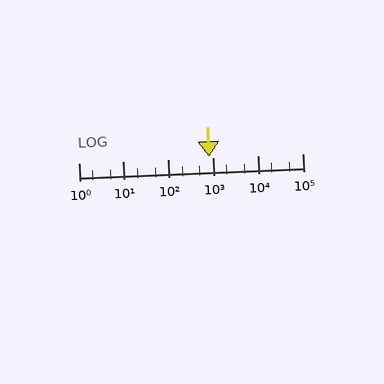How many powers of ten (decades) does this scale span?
The scale spans 5 decades, from 1 to 100000.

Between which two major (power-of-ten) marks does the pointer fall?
The pointer is between 100 and 1000.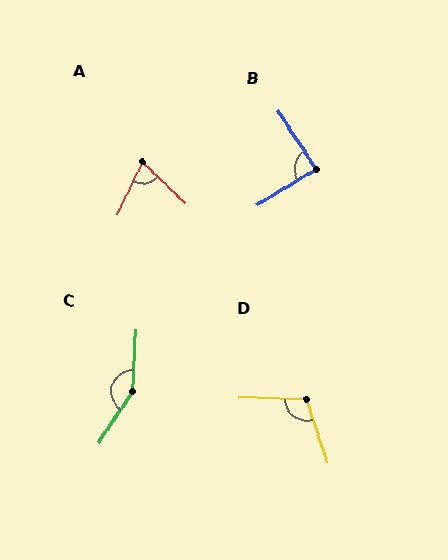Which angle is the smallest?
A, at approximately 72 degrees.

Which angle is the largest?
C, at approximately 150 degrees.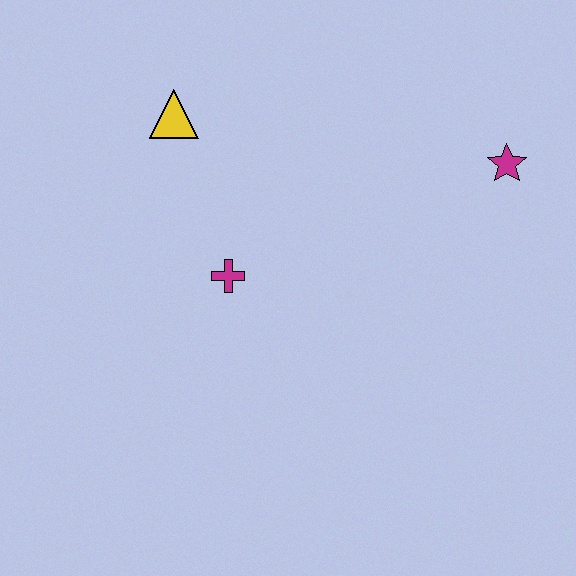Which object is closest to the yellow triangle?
The magenta cross is closest to the yellow triangle.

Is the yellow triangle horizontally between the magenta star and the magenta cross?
No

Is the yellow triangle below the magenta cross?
No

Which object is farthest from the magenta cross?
The magenta star is farthest from the magenta cross.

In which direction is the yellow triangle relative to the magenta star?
The yellow triangle is to the left of the magenta star.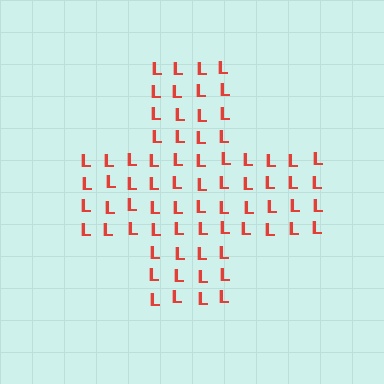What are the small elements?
The small elements are letter L's.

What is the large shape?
The large shape is a cross.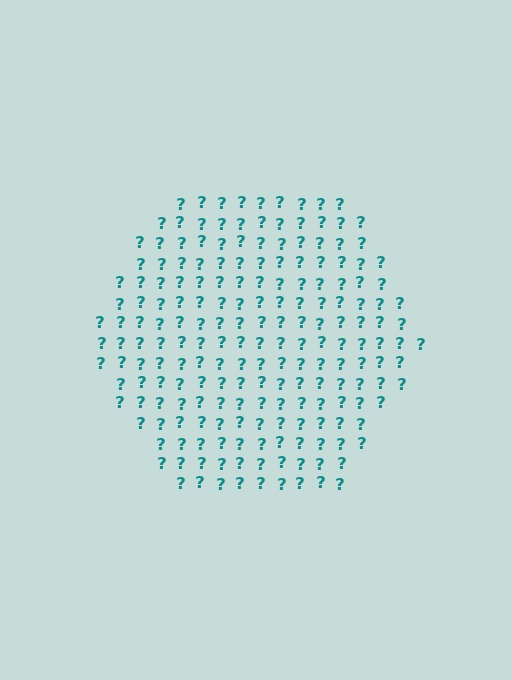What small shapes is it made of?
It is made of small question marks.